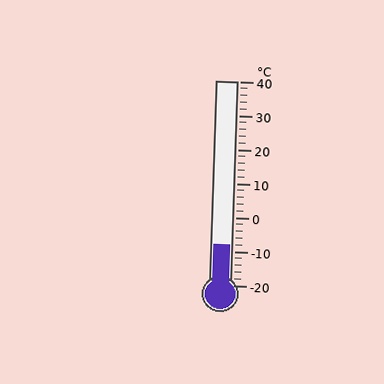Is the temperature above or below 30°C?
The temperature is below 30°C.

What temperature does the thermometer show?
The thermometer shows approximately -8°C.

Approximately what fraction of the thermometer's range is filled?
The thermometer is filled to approximately 20% of its range.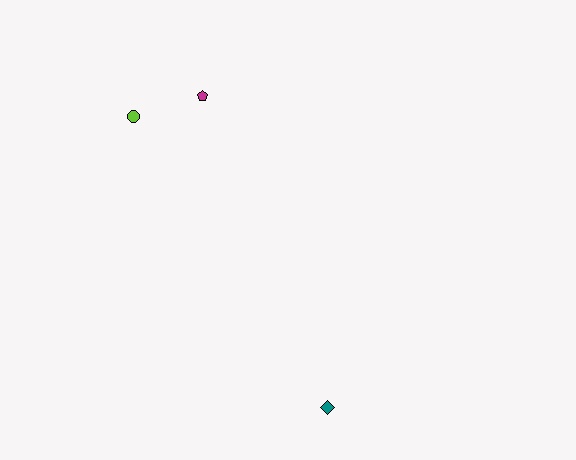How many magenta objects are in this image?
There is 1 magenta object.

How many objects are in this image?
There are 3 objects.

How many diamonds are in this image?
There is 1 diamond.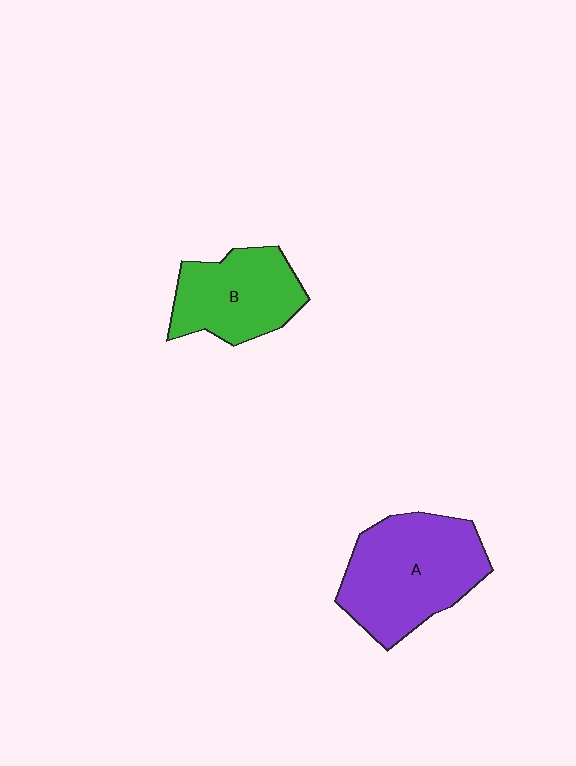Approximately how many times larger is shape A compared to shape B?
Approximately 1.4 times.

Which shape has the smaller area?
Shape B (green).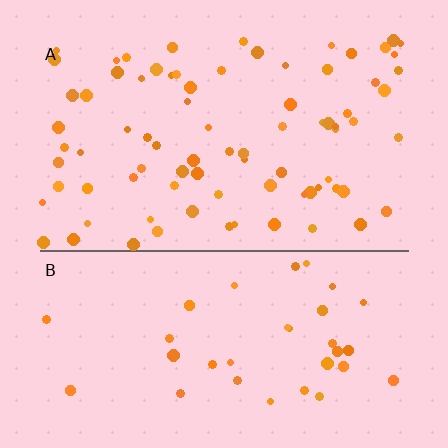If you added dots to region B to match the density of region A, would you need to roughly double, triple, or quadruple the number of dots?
Approximately double.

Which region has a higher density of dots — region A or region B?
A (the top).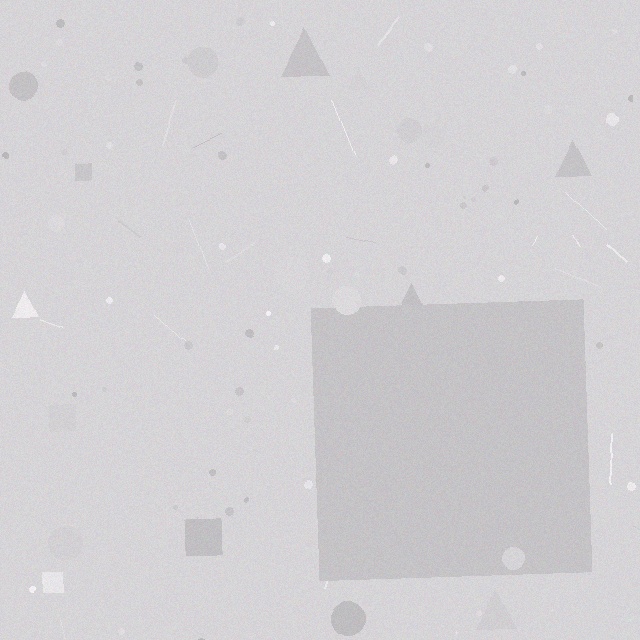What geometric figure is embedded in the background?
A square is embedded in the background.